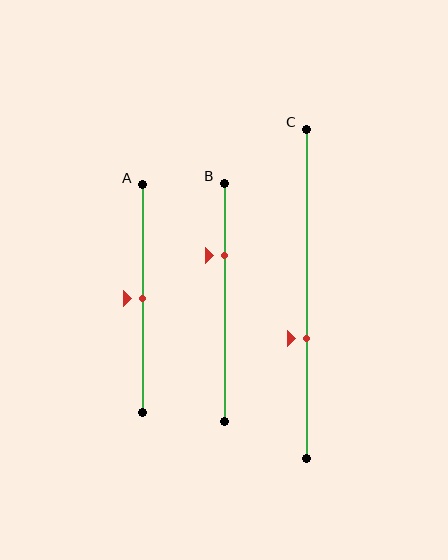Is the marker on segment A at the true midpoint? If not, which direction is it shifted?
Yes, the marker on segment A is at the true midpoint.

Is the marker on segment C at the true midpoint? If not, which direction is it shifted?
No, the marker on segment C is shifted downward by about 13% of the segment length.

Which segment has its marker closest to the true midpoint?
Segment A has its marker closest to the true midpoint.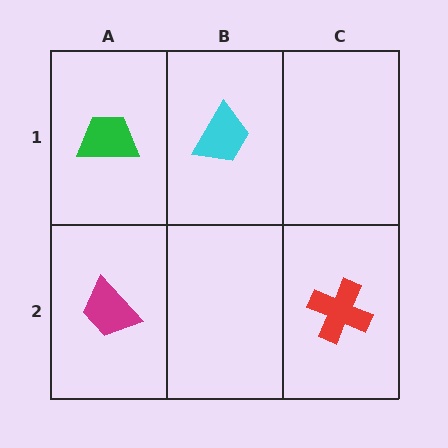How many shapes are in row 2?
2 shapes.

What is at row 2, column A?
A magenta trapezoid.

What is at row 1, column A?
A green trapezoid.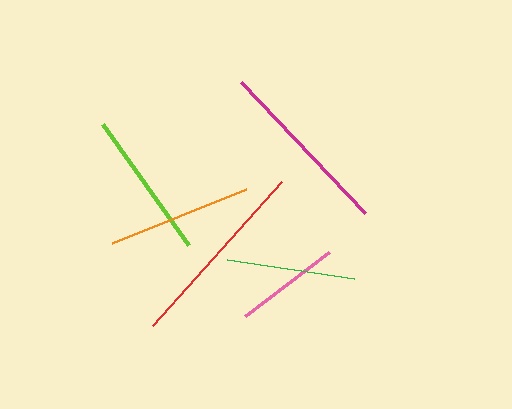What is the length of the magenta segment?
The magenta segment is approximately 179 pixels long.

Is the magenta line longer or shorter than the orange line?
The magenta line is longer than the orange line.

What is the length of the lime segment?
The lime segment is approximately 149 pixels long.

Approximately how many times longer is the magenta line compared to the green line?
The magenta line is approximately 1.4 times the length of the green line.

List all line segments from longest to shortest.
From longest to shortest: red, magenta, lime, orange, green, pink.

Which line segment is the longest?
The red line is the longest at approximately 194 pixels.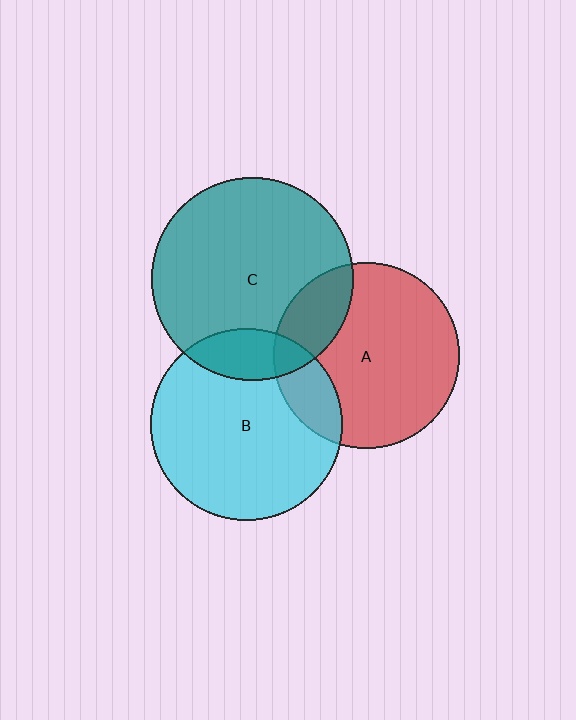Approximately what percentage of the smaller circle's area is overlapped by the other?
Approximately 15%.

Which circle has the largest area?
Circle C (teal).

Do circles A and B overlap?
Yes.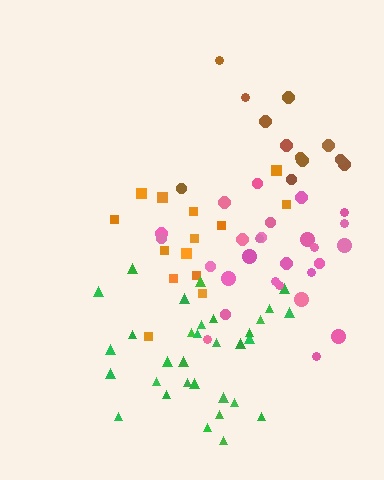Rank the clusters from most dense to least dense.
green, pink, orange, brown.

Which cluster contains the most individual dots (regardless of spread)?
Green (32).